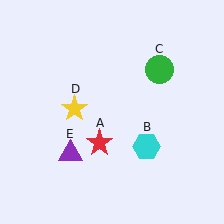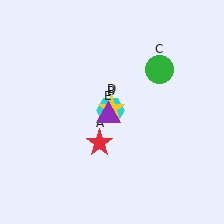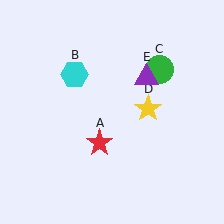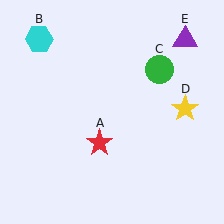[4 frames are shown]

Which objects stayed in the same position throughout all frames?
Red star (object A) and green circle (object C) remained stationary.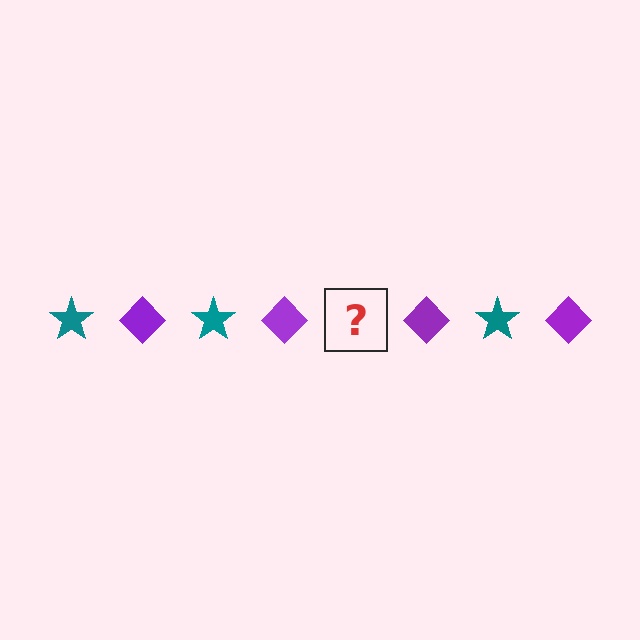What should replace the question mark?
The question mark should be replaced with a teal star.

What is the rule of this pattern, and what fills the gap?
The rule is that the pattern alternates between teal star and purple diamond. The gap should be filled with a teal star.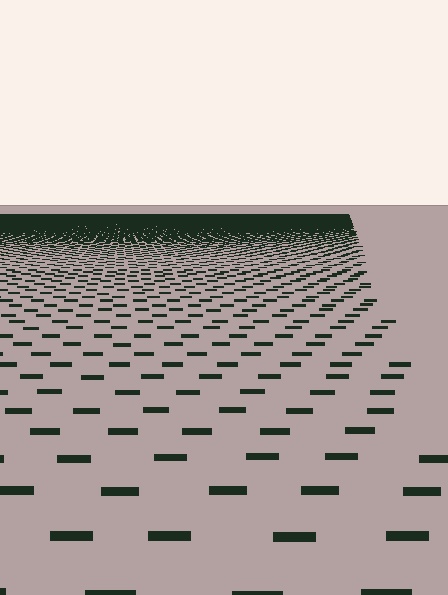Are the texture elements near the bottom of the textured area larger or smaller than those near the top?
Larger. Near the bottom, elements are closer to the viewer and appear at a bigger on-screen size.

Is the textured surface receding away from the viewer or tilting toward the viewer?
The surface is receding away from the viewer. Texture elements get smaller and denser toward the top.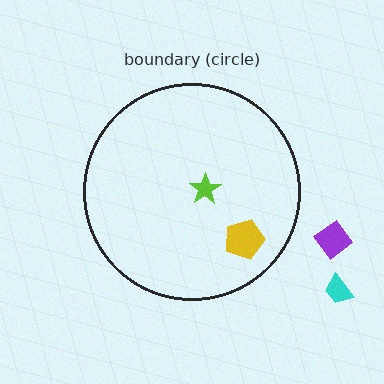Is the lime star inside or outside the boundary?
Inside.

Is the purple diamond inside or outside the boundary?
Outside.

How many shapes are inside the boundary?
2 inside, 2 outside.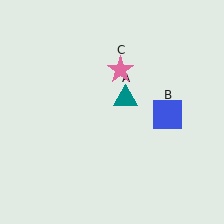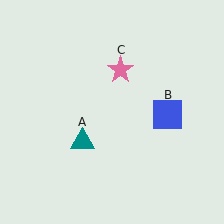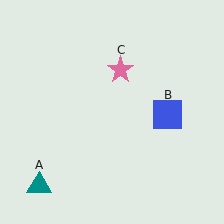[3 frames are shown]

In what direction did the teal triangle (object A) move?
The teal triangle (object A) moved down and to the left.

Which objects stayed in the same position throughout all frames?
Blue square (object B) and pink star (object C) remained stationary.